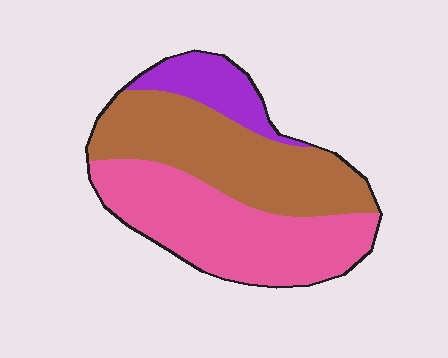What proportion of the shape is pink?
Pink takes up between a quarter and a half of the shape.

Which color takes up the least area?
Purple, at roughly 15%.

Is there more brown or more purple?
Brown.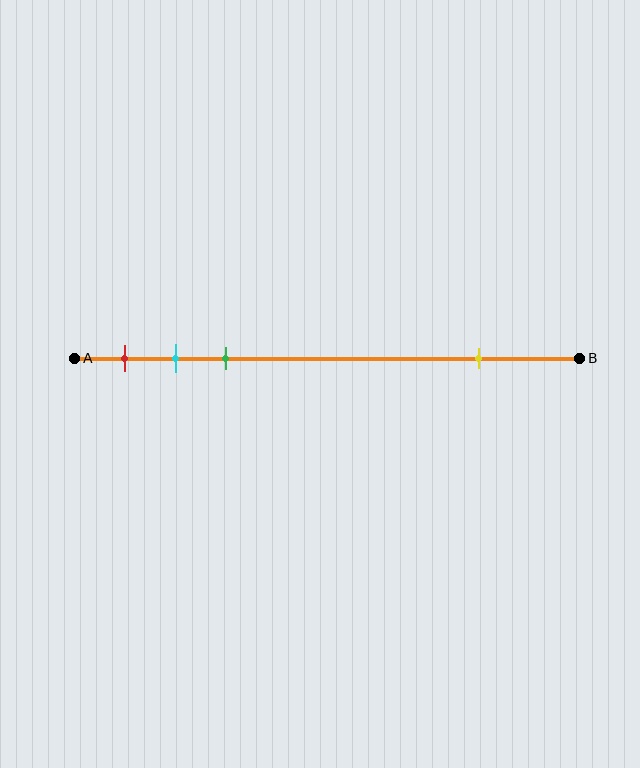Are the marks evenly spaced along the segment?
No, the marks are not evenly spaced.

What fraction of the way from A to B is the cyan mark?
The cyan mark is approximately 20% (0.2) of the way from A to B.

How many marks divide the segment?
There are 4 marks dividing the segment.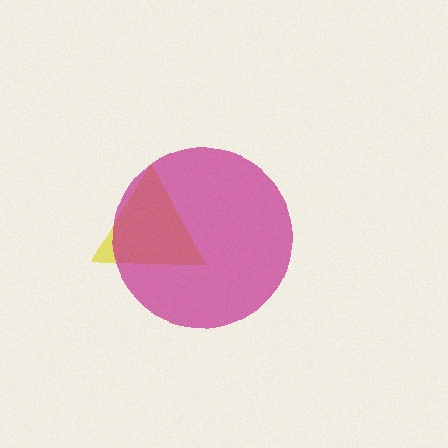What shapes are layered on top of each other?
The layered shapes are: a yellow triangle, a magenta circle.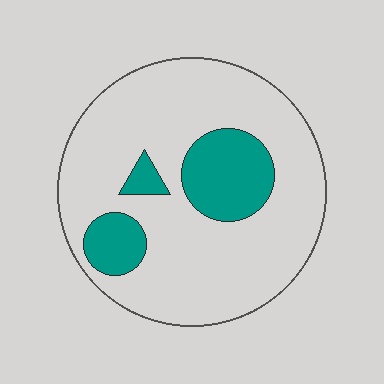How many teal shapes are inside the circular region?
3.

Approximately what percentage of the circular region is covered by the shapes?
Approximately 20%.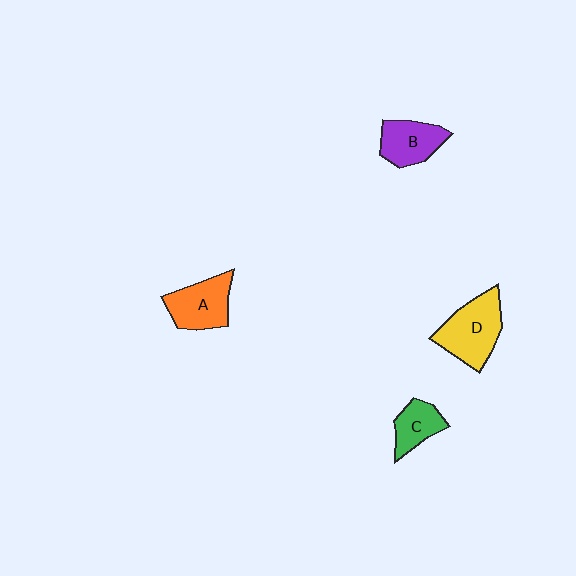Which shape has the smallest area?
Shape C (green).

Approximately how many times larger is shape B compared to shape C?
Approximately 1.3 times.